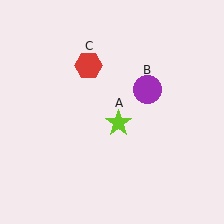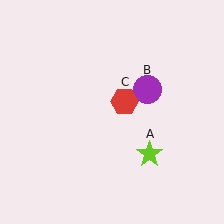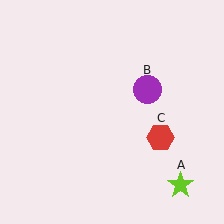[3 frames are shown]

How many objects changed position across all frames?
2 objects changed position: lime star (object A), red hexagon (object C).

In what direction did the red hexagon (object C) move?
The red hexagon (object C) moved down and to the right.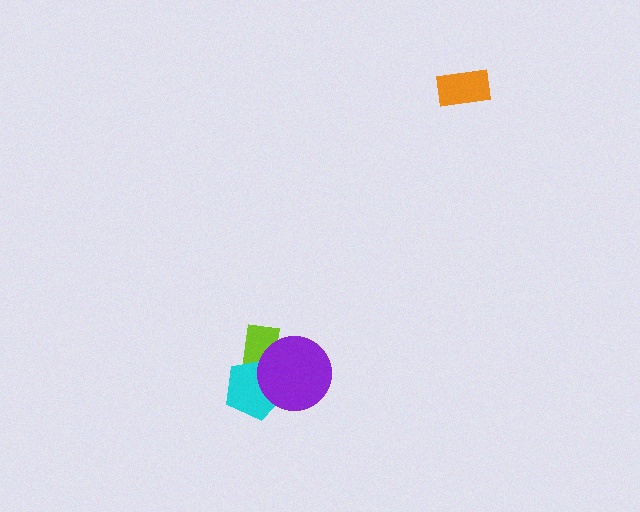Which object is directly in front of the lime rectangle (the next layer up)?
The cyan pentagon is directly in front of the lime rectangle.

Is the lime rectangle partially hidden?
Yes, it is partially covered by another shape.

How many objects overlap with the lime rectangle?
2 objects overlap with the lime rectangle.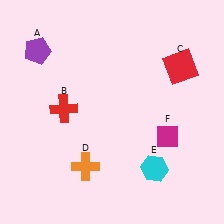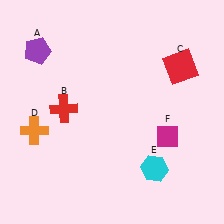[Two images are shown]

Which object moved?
The orange cross (D) moved left.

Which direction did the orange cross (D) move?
The orange cross (D) moved left.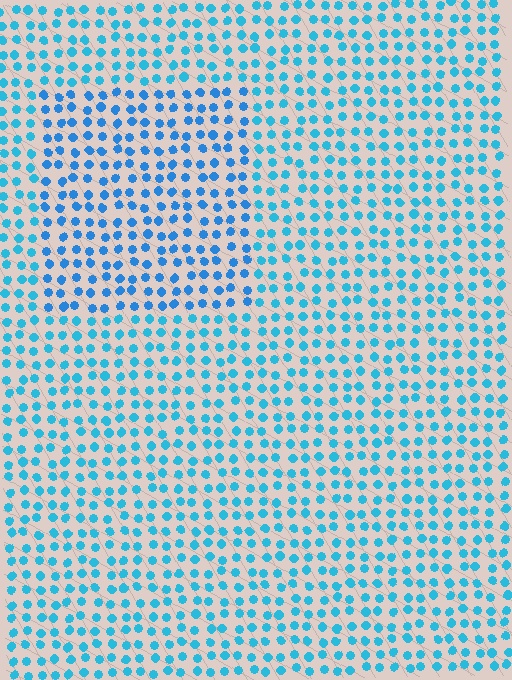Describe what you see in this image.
The image is filled with small cyan elements in a uniform arrangement. A rectangle-shaped region is visible where the elements are tinted to a slightly different hue, forming a subtle color boundary.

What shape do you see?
I see a rectangle.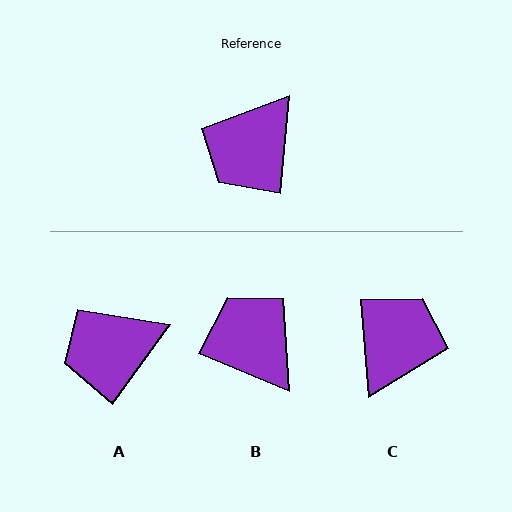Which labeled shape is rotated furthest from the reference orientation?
C, about 170 degrees away.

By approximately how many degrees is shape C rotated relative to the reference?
Approximately 170 degrees clockwise.